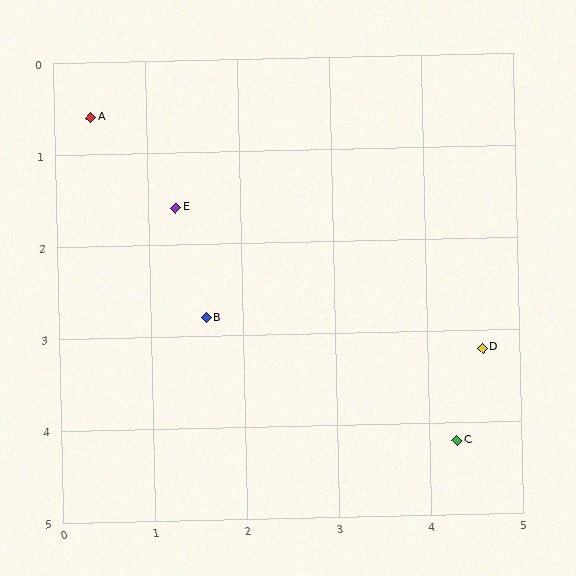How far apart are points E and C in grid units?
Points E and C are about 4.0 grid units apart.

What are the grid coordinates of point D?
Point D is at approximately (4.6, 3.2).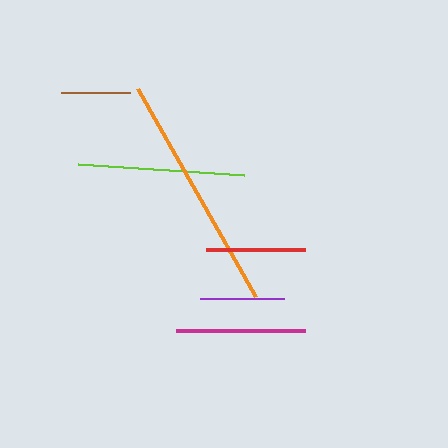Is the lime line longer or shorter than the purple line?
The lime line is longer than the purple line.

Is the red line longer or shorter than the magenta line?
The magenta line is longer than the red line.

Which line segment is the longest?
The orange line is the longest at approximately 239 pixels.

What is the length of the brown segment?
The brown segment is approximately 68 pixels long.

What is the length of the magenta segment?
The magenta segment is approximately 129 pixels long.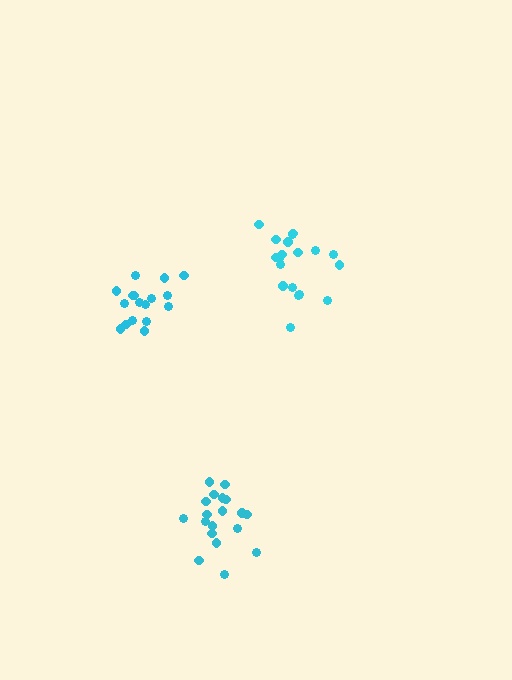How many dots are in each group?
Group 1: 19 dots, Group 2: 19 dots, Group 3: 17 dots (55 total).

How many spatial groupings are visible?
There are 3 spatial groupings.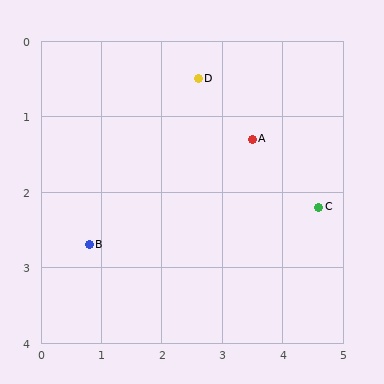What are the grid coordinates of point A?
Point A is at approximately (3.5, 1.3).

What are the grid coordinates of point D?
Point D is at approximately (2.6, 0.5).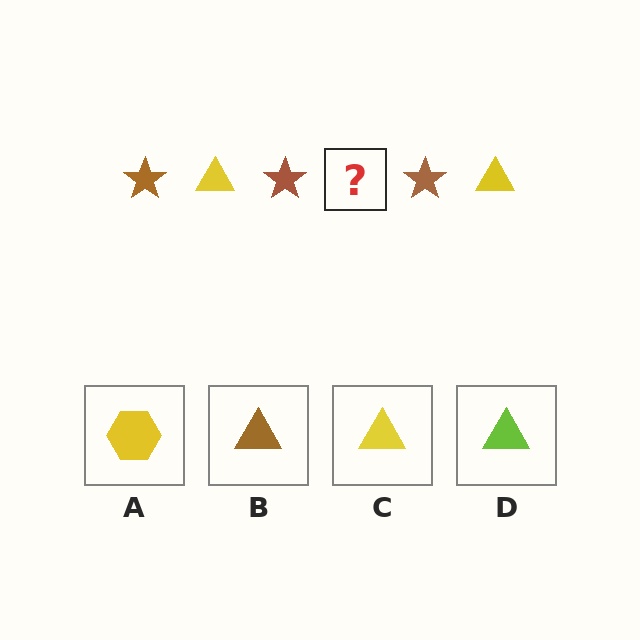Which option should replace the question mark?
Option C.